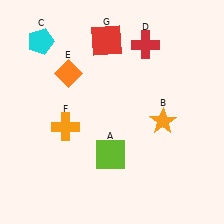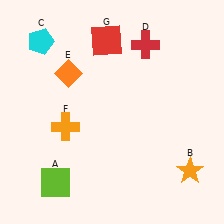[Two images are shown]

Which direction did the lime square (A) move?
The lime square (A) moved left.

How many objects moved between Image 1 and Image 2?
2 objects moved between the two images.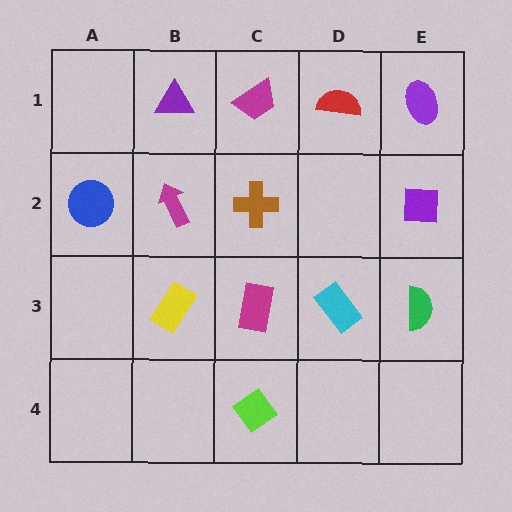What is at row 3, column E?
A green semicircle.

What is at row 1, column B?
A purple triangle.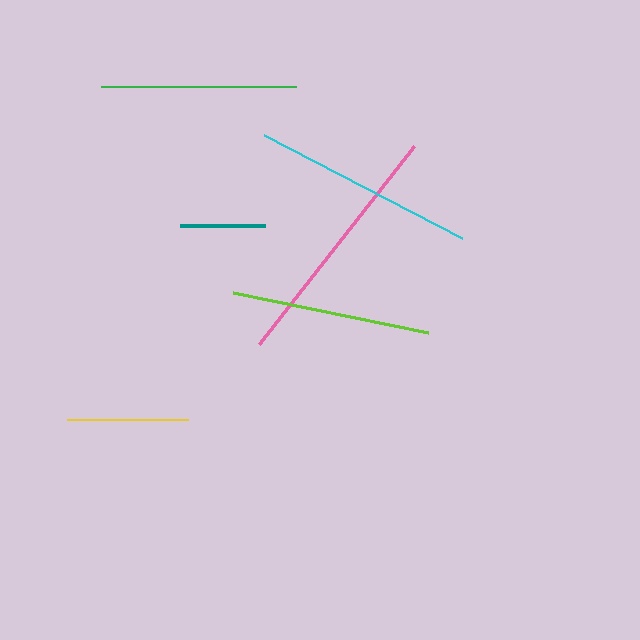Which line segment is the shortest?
The teal line is the shortest at approximately 85 pixels.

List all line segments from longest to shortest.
From longest to shortest: pink, cyan, lime, green, yellow, teal.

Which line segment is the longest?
The pink line is the longest at approximately 251 pixels.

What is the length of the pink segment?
The pink segment is approximately 251 pixels long.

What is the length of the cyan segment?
The cyan segment is approximately 223 pixels long.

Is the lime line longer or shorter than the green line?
The lime line is longer than the green line.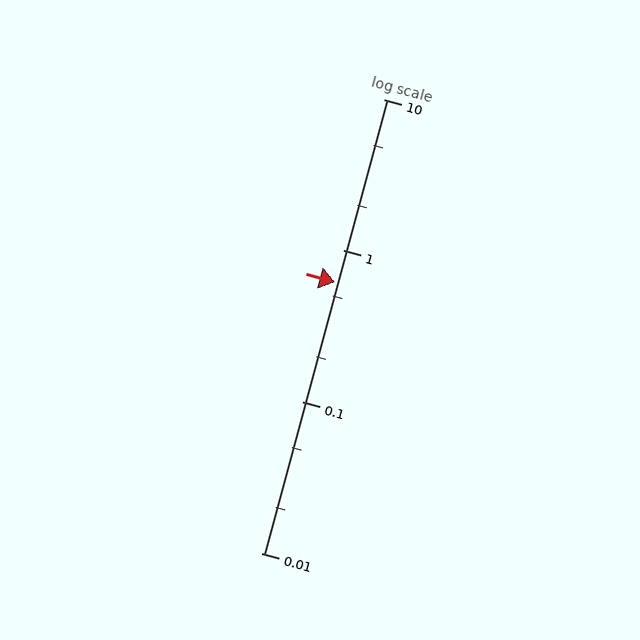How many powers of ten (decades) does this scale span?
The scale spans 3 decades, from 0.01 to 10.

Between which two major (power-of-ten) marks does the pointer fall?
The pointer is between 0.1 and 1.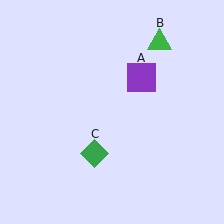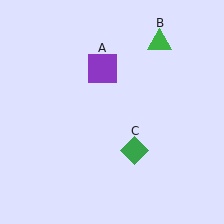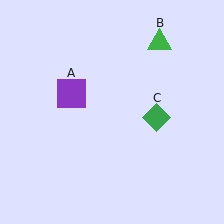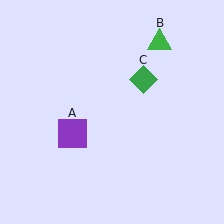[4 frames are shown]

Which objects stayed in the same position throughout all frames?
Green triangle (object B) remained stationary.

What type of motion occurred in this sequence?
The purple square (object A), green diamond (object C) rotated counterclockwise around the center of the scene.